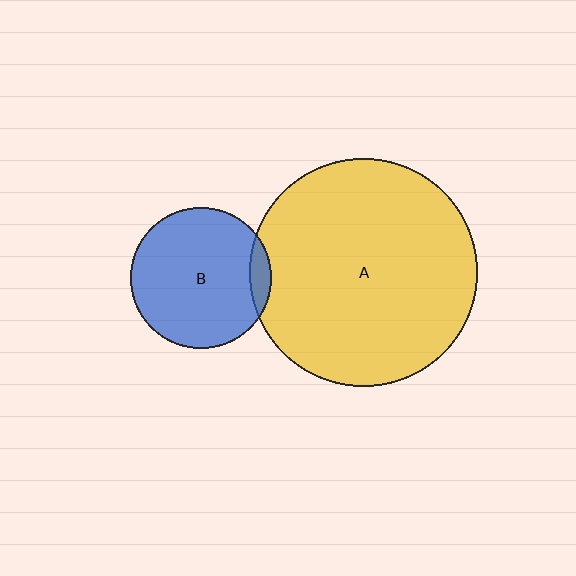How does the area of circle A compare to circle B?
Approximately 2.6 times.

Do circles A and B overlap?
Yes.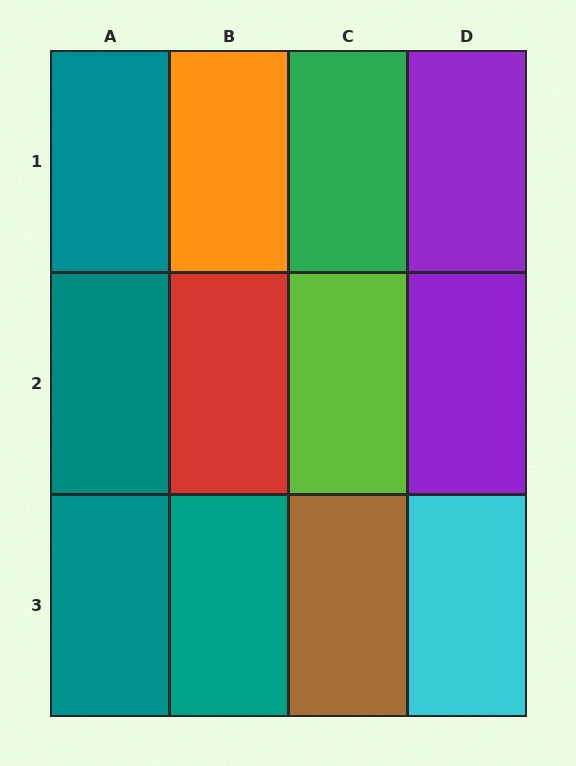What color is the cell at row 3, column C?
Brown.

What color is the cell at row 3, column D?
Cyan.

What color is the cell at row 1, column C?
Green.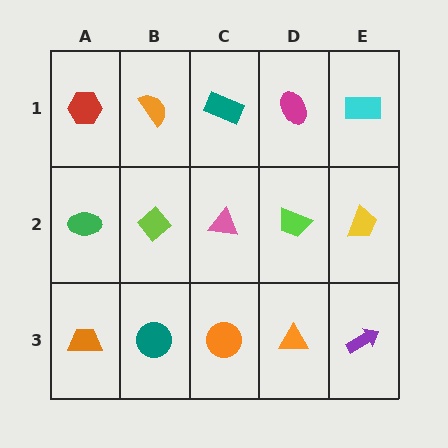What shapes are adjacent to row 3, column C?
A pink triangle (row 2, column C), a teal circle (row 3, column B), an orange triangle (row 3, column D).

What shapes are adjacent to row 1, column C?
A pink triangle (row 2, column C), an orange semicircle (row 1, column B), a magenta ellipse (row 1, column D).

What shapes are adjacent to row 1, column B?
A lime diamond (row 2, column B), a red hexagon (row 1, column A), a teal rectangle (row 1, column C).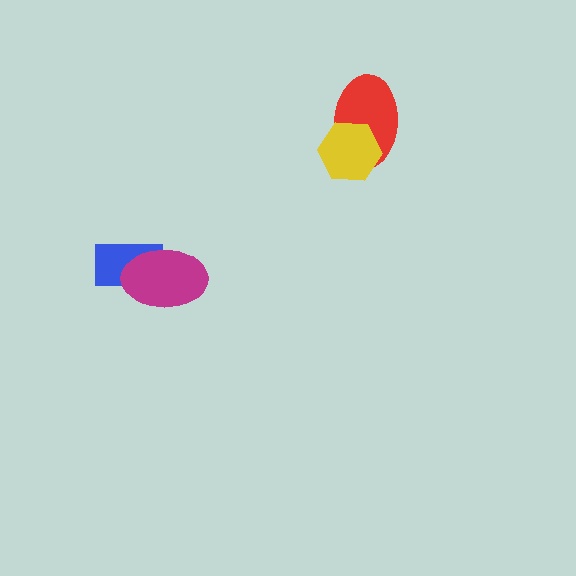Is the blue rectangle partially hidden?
Yes, it is partially covered by another shape.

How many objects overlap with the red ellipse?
1 object overlaps with the red ellipse.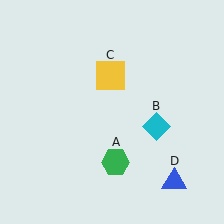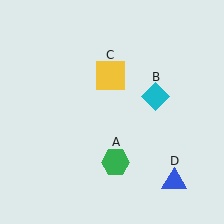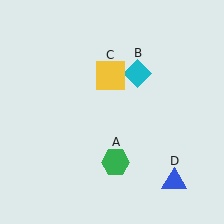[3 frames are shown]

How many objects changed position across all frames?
1 object changed position: cyan diamond (object B).